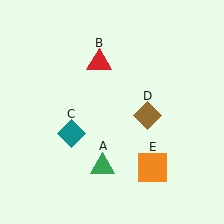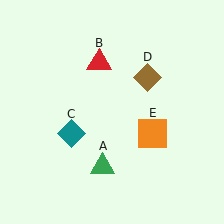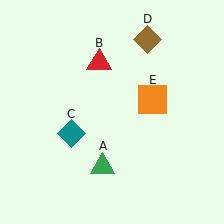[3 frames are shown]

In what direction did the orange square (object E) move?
The orange square (object E) moved up.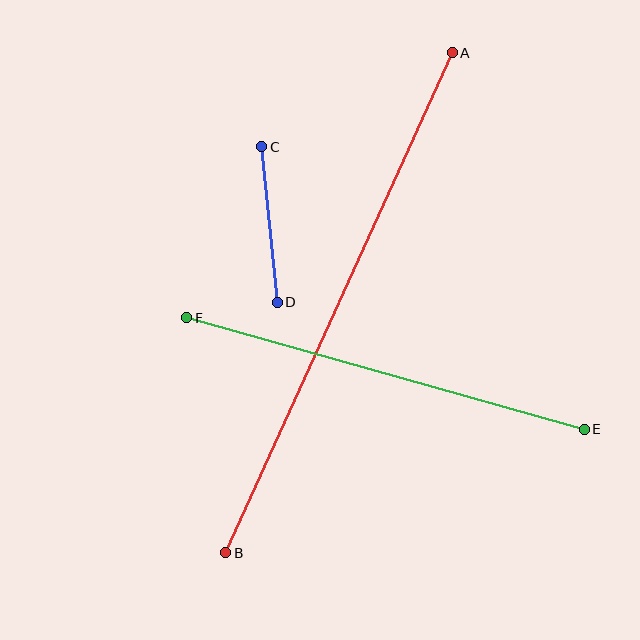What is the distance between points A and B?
The distance is approximately 549 pixels.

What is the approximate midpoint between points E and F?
The midpoint is at approximately (385, 373) pixels.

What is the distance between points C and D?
The distance is approximately 156 pixels.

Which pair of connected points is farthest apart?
Points A and B are farthest apart.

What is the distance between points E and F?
The distance is approximately 413 pixels.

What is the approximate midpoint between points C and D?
The midpoint is at approximately (270, 224) pixels.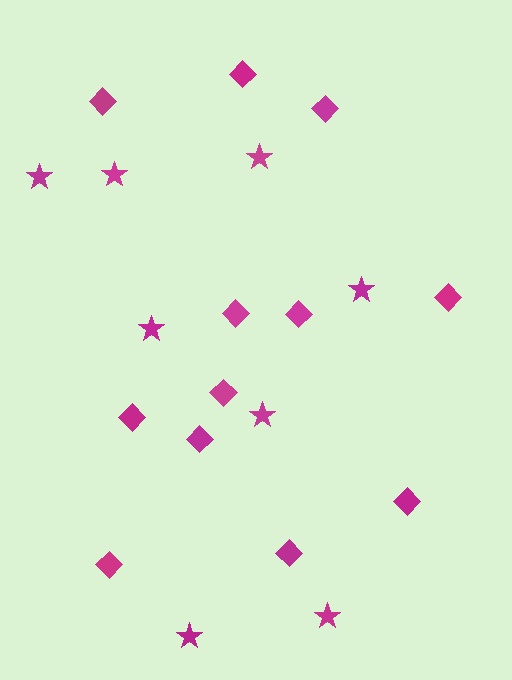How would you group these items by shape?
There are 2 groups: one group of stars (8) and one group of diamonds (12).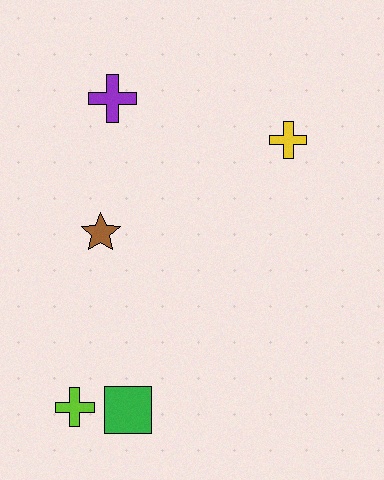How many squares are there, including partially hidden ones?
There is 1 square.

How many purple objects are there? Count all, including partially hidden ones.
There is 1 purple object.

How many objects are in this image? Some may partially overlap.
There are 5 objects.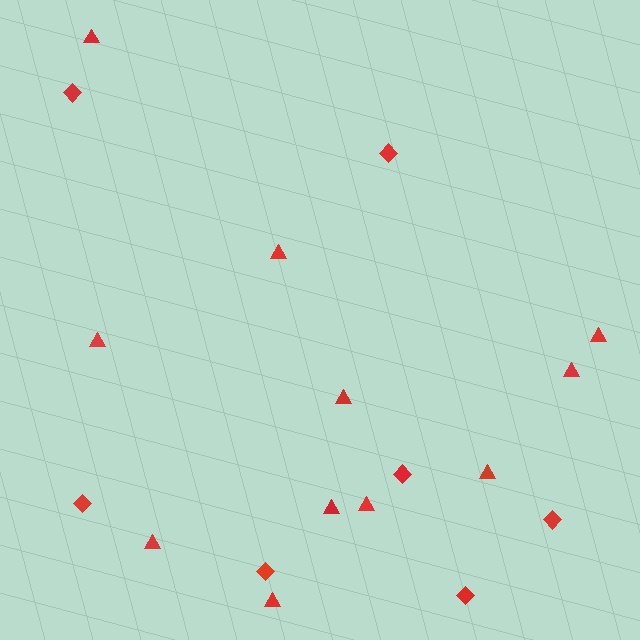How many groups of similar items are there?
There are 2 groups: one group of diamonds (7) and one group of triangles (11).